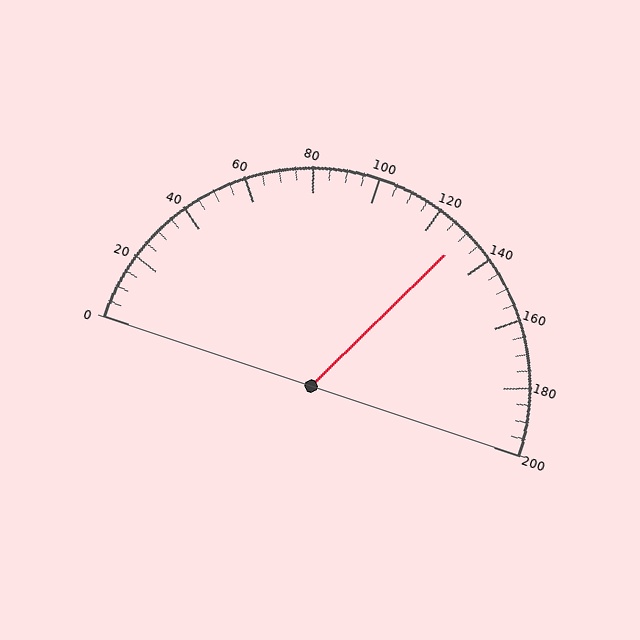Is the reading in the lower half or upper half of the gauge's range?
The reading is in the upper half of the range (0 to 200).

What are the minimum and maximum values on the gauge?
The gauge ranges from 0 to 200.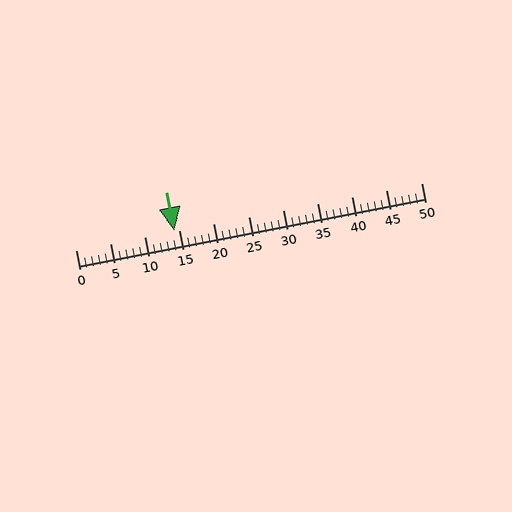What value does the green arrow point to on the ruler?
The green arrow points to approximately 14.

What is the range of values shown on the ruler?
The ruler shows values from 0 to 50.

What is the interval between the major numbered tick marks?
The major tick marks are spaced 5 units apart.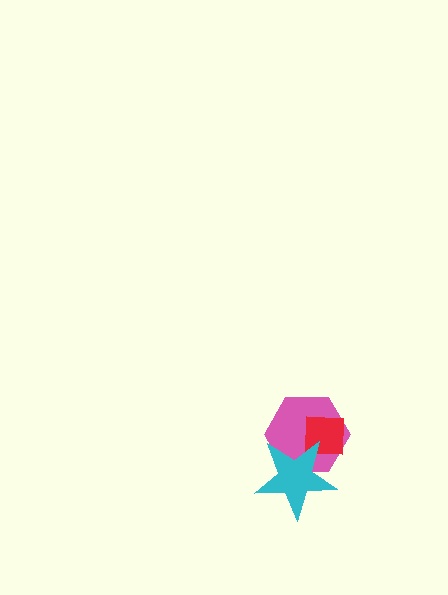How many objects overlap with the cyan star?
2 objects overlap with the cyan star.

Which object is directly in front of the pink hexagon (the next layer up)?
The red square is directly in front of the pink hexagon.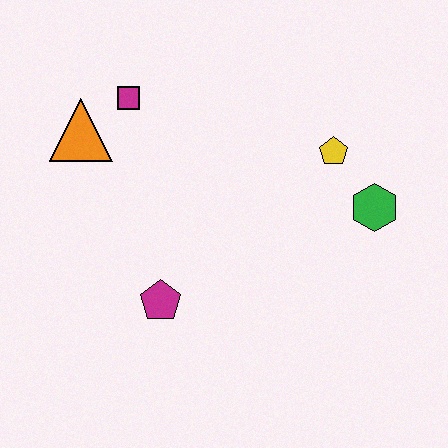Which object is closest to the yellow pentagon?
The green hexagon is closest to the yellow pentagon.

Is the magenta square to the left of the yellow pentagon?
Yes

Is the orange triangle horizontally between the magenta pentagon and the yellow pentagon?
No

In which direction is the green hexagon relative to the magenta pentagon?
The green hexagon is to the right of the magenta pentagon.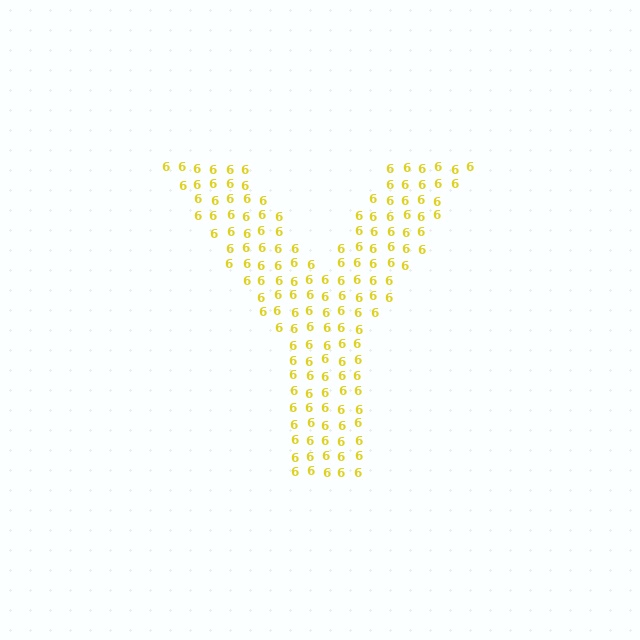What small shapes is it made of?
It is made of small digit 6's.